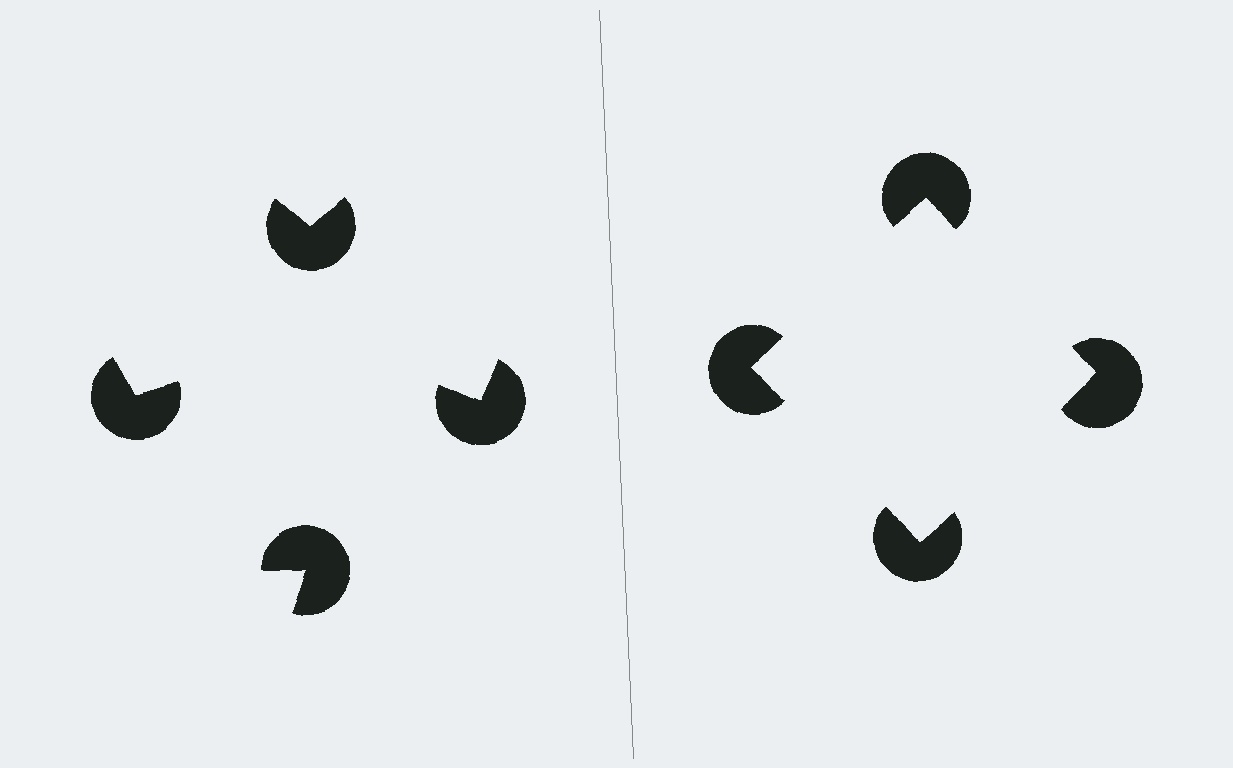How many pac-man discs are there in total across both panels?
8 — 4 on each side.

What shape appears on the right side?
An illusory square.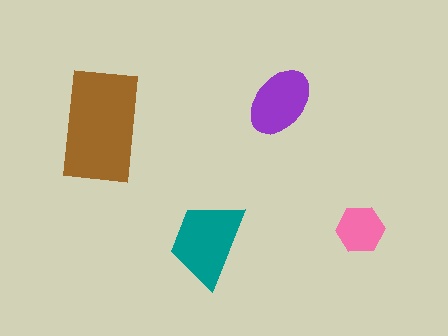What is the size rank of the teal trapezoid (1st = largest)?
2nd.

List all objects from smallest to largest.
The pink hexagon, the purple ellipse, the teal trapezoid, the brown rectangle.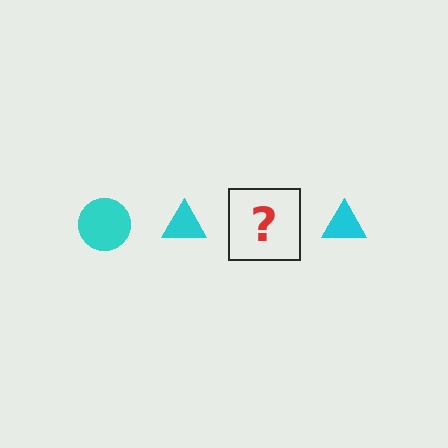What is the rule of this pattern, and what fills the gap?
The rule is that the pattern cycles through circle, triangle shapes in cyan. The gap should be filled with a cyan circle.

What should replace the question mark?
The question mark should be replaced with a cyan circle.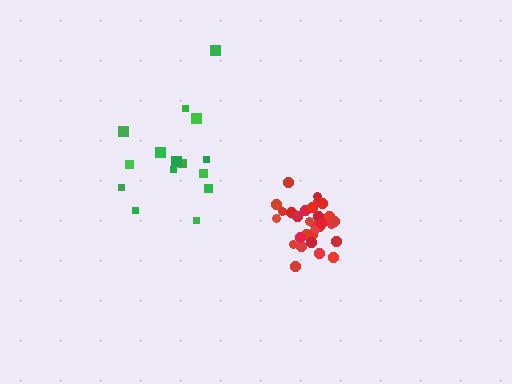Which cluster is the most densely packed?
Red.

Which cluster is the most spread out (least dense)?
Green.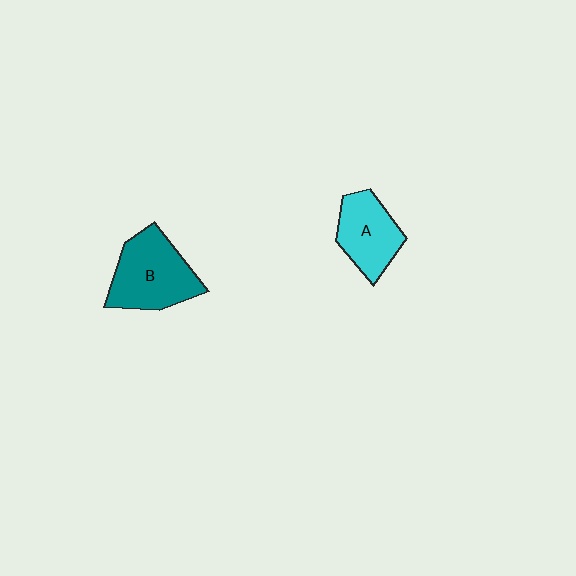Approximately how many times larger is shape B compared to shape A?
Approximately 1.3 times.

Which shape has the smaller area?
Shape A (cyan).